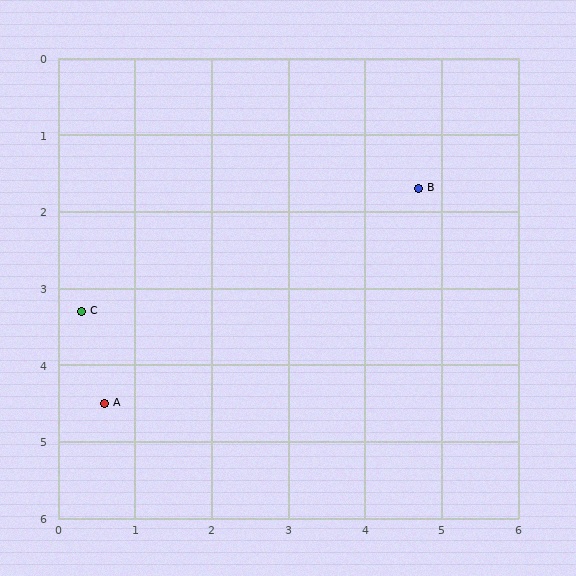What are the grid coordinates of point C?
Point C is at approximately (0.3, 3.3).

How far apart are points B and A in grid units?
Points B and A are about 5.0 grid units apart.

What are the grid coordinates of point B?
Point B is at approximately (4.7, 1.7).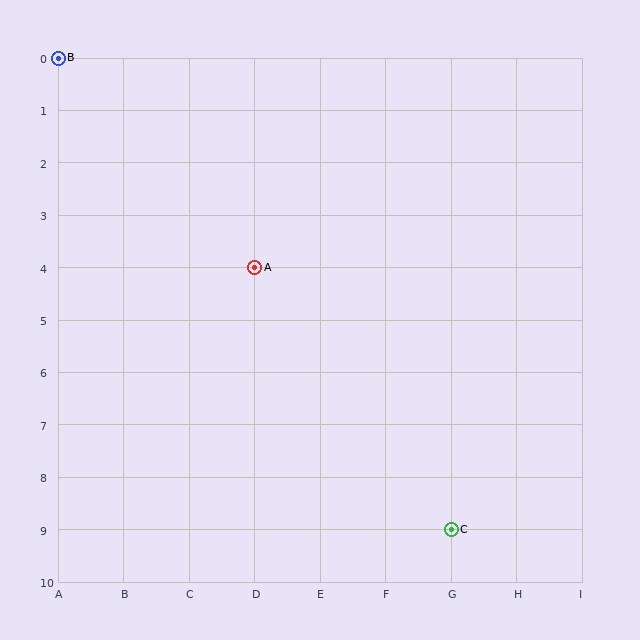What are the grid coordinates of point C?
Point C is at grid coordinates (G, 9).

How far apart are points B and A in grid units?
Points B and A are 3 columns and 4 rows apart (about 5.0 grid units diagonally).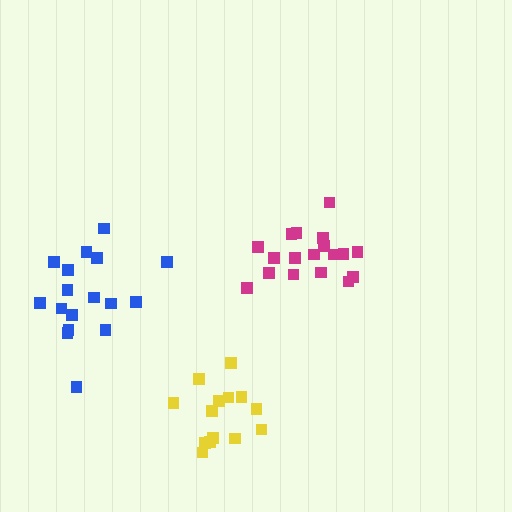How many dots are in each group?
Group 1: 18 dots, Group 2: 14 dots, Group 3: 17 dots (49 total).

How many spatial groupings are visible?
There are 3 spatial groupings.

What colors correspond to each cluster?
The clusters are colored: magenta, yellow, blue.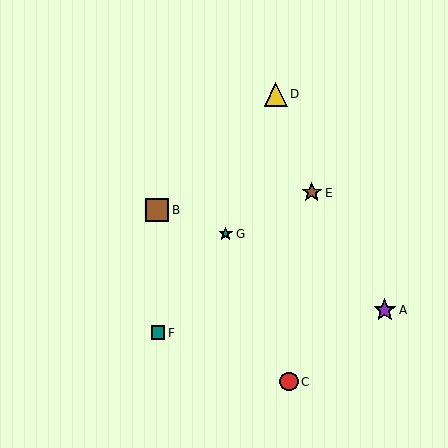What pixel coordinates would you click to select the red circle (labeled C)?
Click at (289, 382) to select the red circle C.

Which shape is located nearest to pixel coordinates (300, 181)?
The brown star (labeled E) at (312, 193) is nearest to that location.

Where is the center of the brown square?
The center of the brown square is at (157, 210).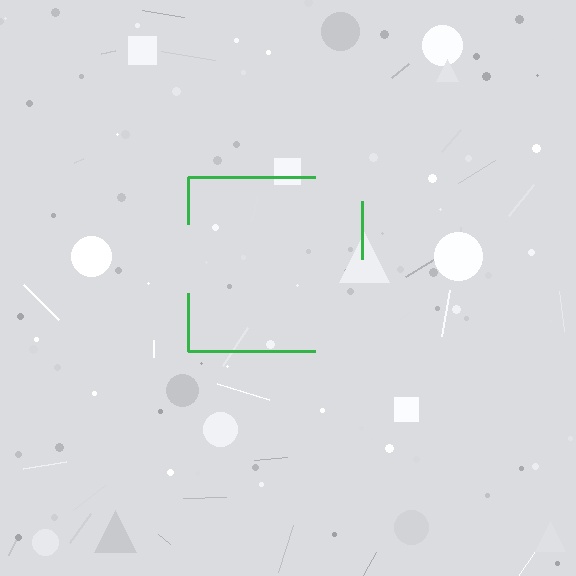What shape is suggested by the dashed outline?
The dashed outline suggests a square.